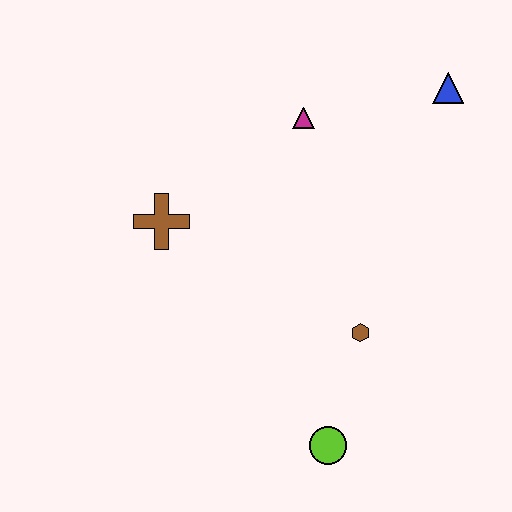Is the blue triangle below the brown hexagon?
No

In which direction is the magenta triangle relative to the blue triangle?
The magenta triangle is to the left of the blue triangle.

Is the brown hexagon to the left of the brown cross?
No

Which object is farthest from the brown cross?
The blue triangle is farthest from the brown cross.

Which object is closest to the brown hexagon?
The lime circle is closest to the brown hexagon.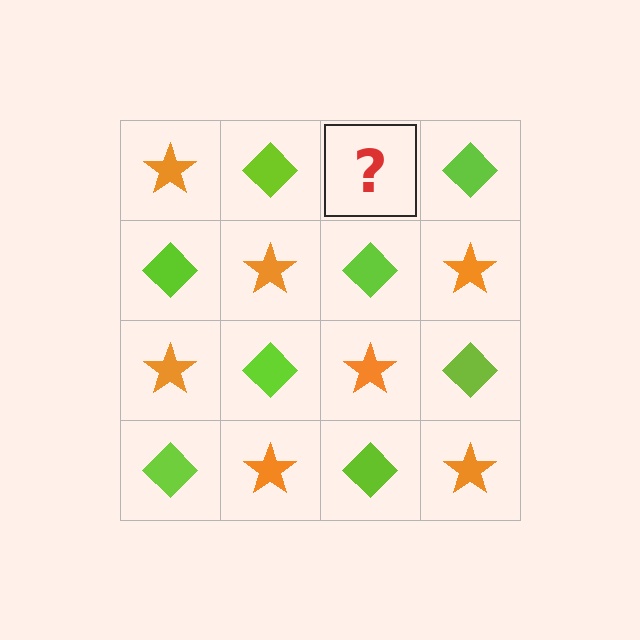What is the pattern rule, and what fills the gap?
The rule is that it alternates orange star and lime diamond in a checkerboard pattern. The gap should be filled with an orange star.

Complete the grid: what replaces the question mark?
The question mark should be replaced with an orange star.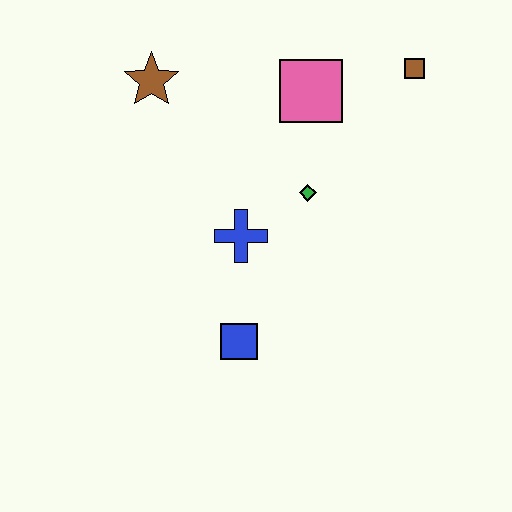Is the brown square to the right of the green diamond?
Yes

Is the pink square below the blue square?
No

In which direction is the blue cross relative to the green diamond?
The blue cross is to the left of the green diamond.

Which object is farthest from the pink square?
The blue square is farthest from the pink square.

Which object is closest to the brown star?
The pink square is closest to the brown star.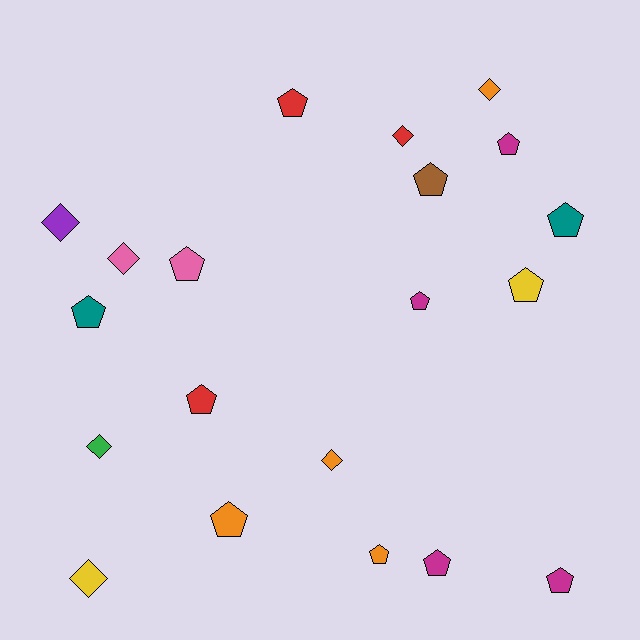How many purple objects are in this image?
There is 1 purple object.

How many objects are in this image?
There are 20 objects.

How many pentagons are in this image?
There are 13 pentagons.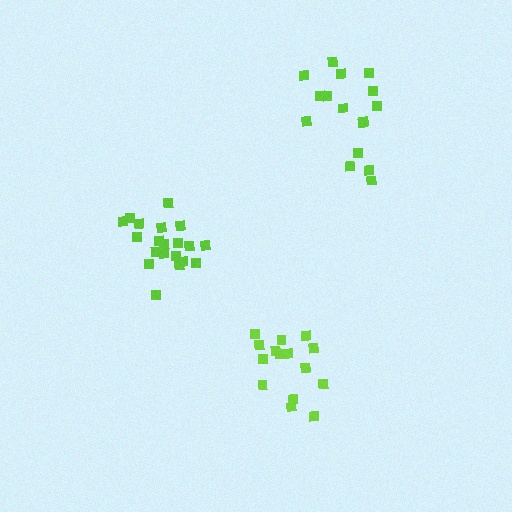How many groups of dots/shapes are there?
There are 3 groups.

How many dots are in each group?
Group 1: 15 dots, Group 2: 16 dots, Group 3: 20 dots (51 total).